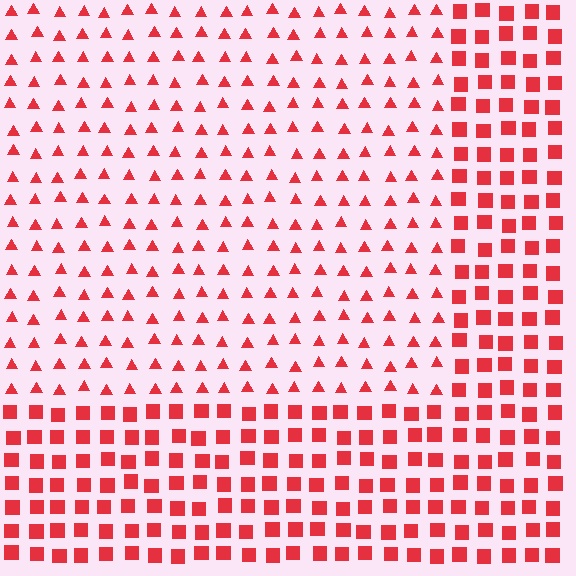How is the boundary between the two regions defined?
The boundary is defined by a change in element shape: triangles inside vs. squares outside. All elements share the same color and spacing.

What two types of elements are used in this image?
The image uses triangles inside the rectangle region and squares outside it.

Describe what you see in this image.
The image is filled with small red elements arranged in a uniform grid. A rectangle-shaped region contains triangles, while the surrounding area contains squares. The boundary is defined purely by the change in element shape.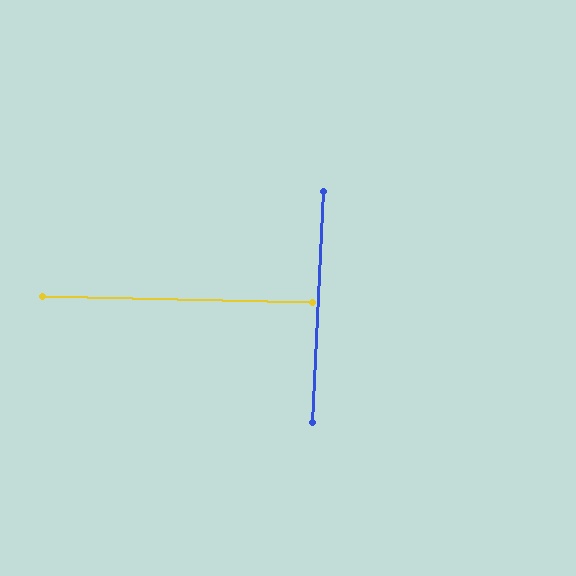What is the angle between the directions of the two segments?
Approximately 89 degrees.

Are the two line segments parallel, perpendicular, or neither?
Perpendicular — they meet at approximately 89°.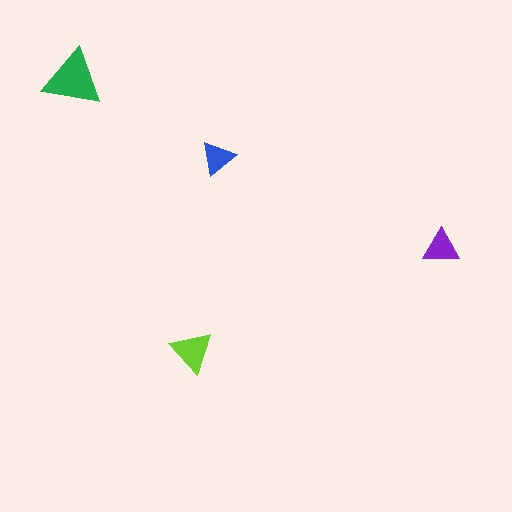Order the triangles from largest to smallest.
the green one, the lime one, the purple one, the blue one.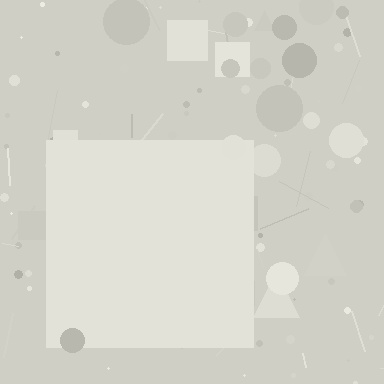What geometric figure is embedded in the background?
A square is embedded in the background.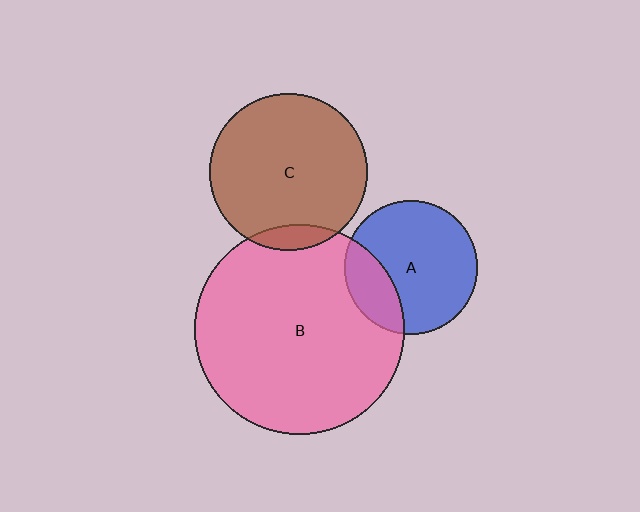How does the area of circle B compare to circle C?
Approximately 1.8 times.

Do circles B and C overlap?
Yes.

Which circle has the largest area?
Circle B (pink).